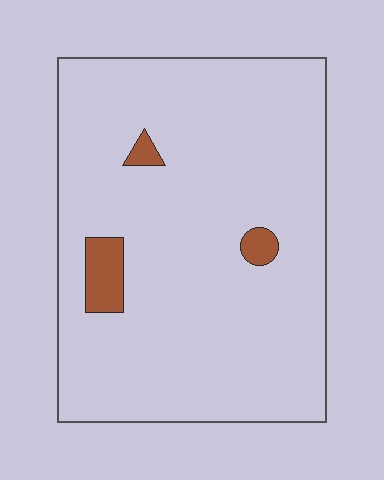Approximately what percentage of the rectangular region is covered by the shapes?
Approximately 5%.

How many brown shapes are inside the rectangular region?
3.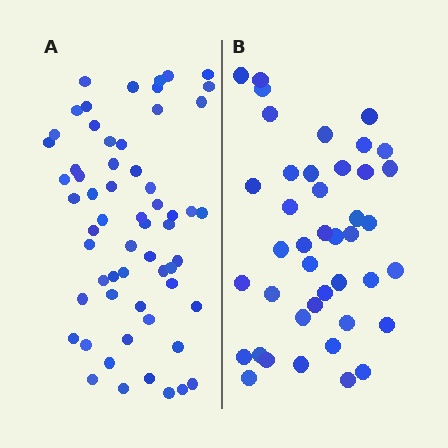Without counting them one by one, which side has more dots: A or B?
Region A (the left region) has more dots.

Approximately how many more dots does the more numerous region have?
Region A has approximately 20 more dots than region B.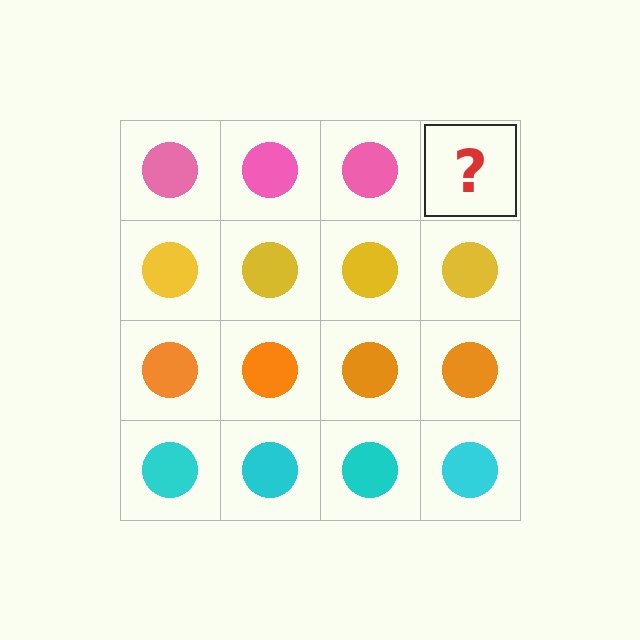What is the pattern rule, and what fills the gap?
The rule is that each row has a consistent color. The gap should be filled with a pink circle.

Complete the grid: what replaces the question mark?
The question mark should be replaced with a pink circle.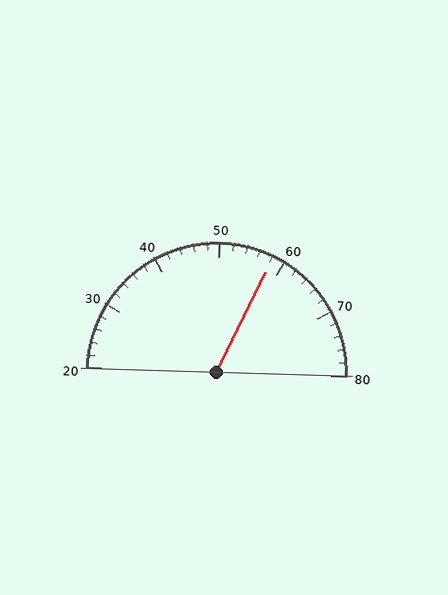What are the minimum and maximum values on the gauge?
The gauge ranges from 20 to 80.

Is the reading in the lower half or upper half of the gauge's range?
The reading is in the upper half of the range (20 to 80).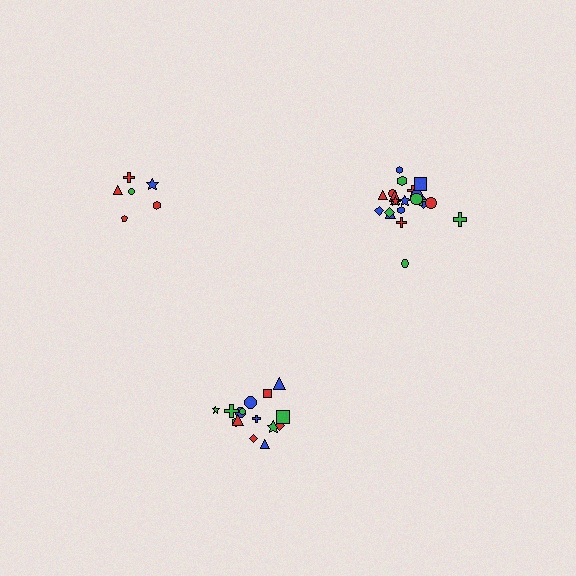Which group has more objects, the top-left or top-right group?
The top-right group.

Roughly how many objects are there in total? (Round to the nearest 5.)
Roughly 45 objects in total.